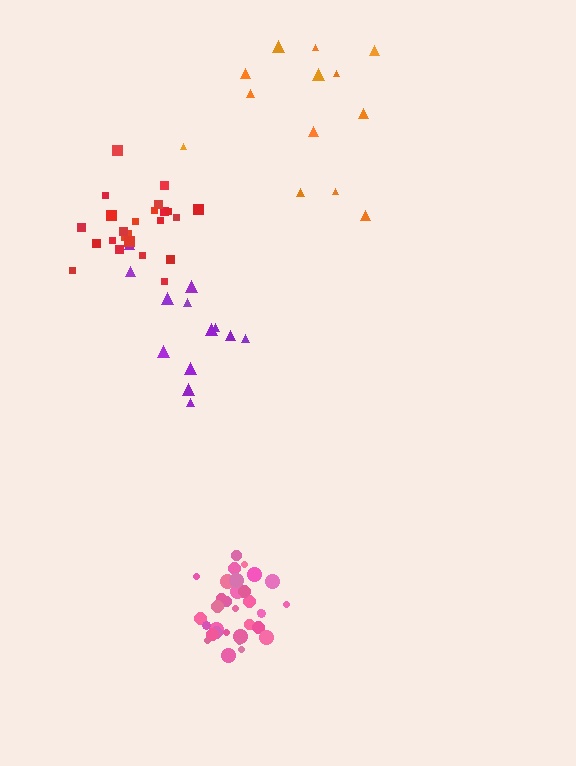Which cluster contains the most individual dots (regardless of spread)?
Pink (33).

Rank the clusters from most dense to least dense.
pink, red, orange, purple.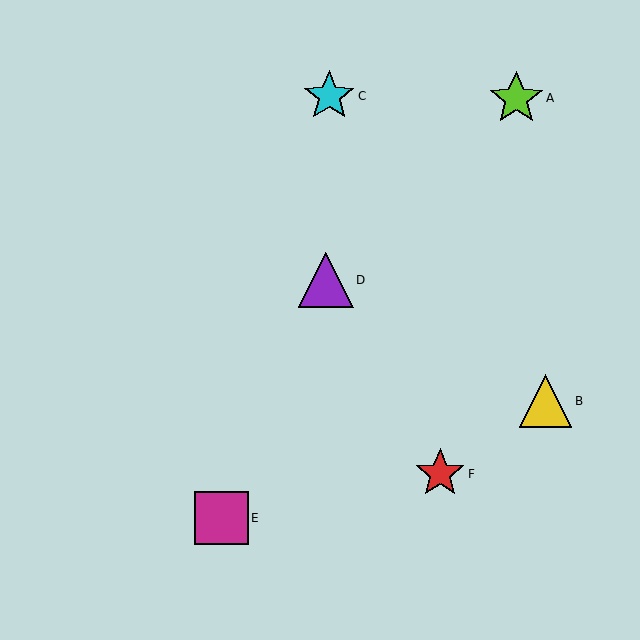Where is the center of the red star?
The center of the red star is at (440, 474).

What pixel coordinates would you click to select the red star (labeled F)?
Click at (440, 474) to select the red star F.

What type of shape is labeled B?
Shape B is a yellow triangle.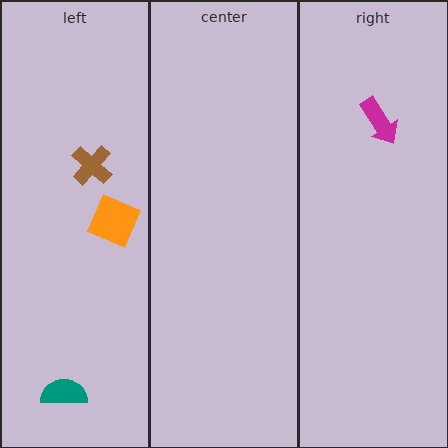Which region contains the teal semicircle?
The left region.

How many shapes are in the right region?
1.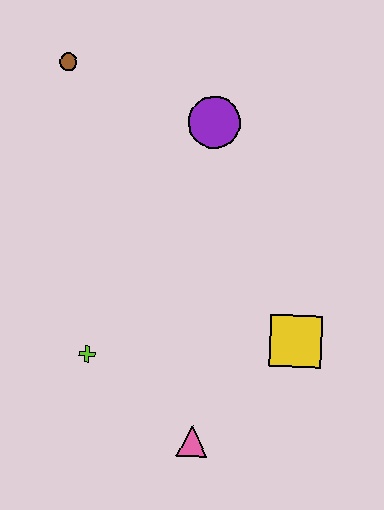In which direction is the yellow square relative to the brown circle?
The yellow square is below the brown circle.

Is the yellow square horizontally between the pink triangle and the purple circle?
No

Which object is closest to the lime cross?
The pink triangle is closest to the lime cross.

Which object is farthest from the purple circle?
The pink triangle is farthest from the purple circle.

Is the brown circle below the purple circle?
No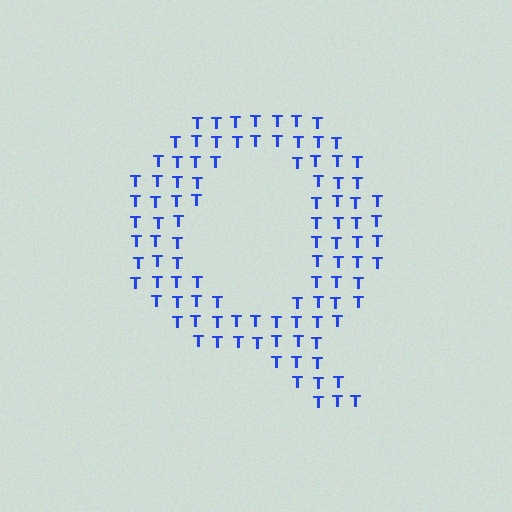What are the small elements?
The small elements are letter T's.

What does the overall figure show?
The overall figure shows the letter Q.